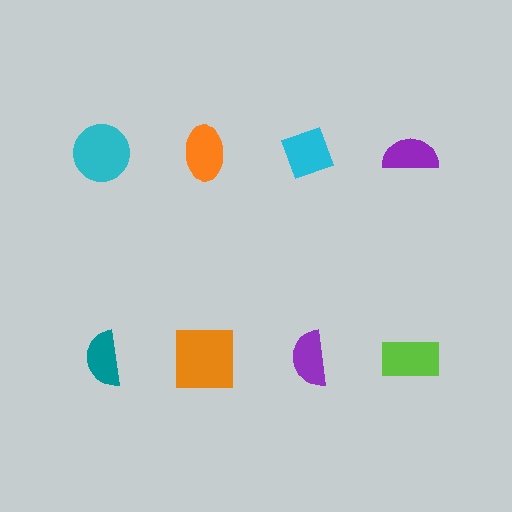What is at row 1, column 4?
A purple semicircle.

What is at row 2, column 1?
A teal semicircle.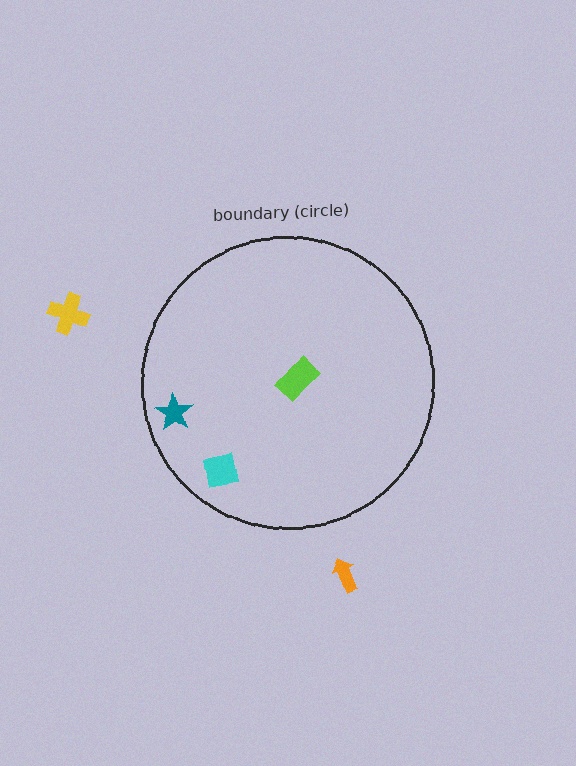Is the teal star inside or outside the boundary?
Inside.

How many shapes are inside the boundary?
3 inside, 2 outside.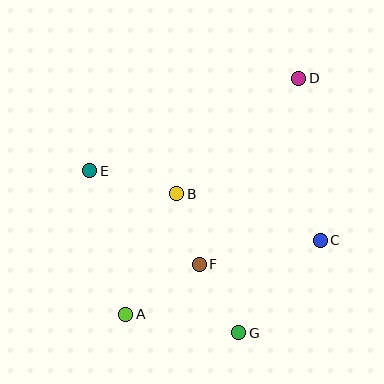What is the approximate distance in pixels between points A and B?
The distance between A and B is approximately 131 pixels.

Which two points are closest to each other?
Points B and F are closest to each other.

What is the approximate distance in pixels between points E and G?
The distance between E and G is approximately 220 pixels.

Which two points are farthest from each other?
Points A and D are farthest from each other.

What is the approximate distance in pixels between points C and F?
The distance between C and F is approximately 124 pixels.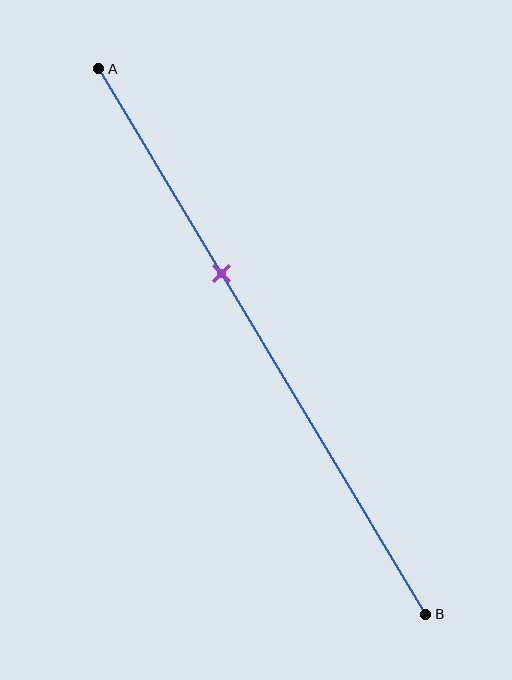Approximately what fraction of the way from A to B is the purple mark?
The purple mark is approximately 40% of the way from A to B.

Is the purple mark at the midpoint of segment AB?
No, the mark is at about 40% from A, not at the 50% midpoint.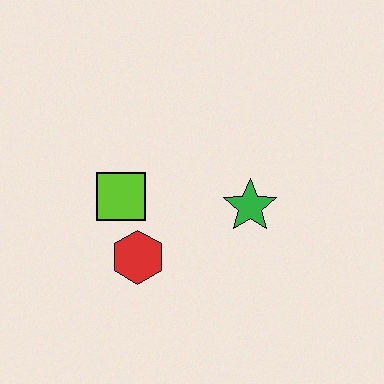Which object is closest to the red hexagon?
The lime square is closest to the red hexagon.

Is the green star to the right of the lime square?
Yes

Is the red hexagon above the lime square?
No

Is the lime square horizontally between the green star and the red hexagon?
No